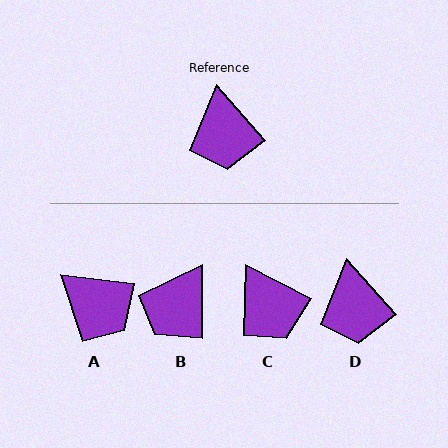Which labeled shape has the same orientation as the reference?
D.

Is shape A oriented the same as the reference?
No, it is off by about 41 degrees.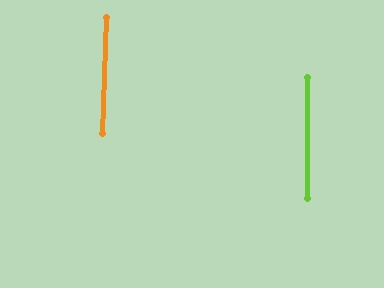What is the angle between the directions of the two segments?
Approximately 2 degrees.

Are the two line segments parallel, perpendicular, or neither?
Parallel — their directions differ by only 1.8°.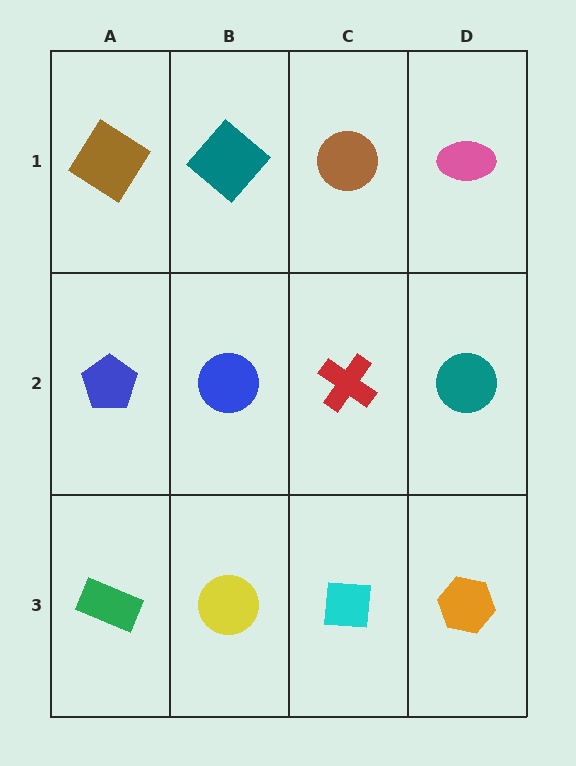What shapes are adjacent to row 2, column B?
A teal diamond (row 1, column B), a yellow circle (row 3, column B), a blue pentagon (row 2, column A), a red cross (row 2, column C).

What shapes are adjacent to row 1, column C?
A red cross (row 2, column C), a teal diamond (row 1, column B), a pink ellipse (row 1, column D).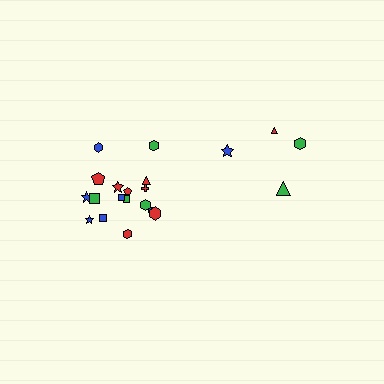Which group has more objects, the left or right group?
The left group.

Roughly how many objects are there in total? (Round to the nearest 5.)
Roughly 20 objects in total.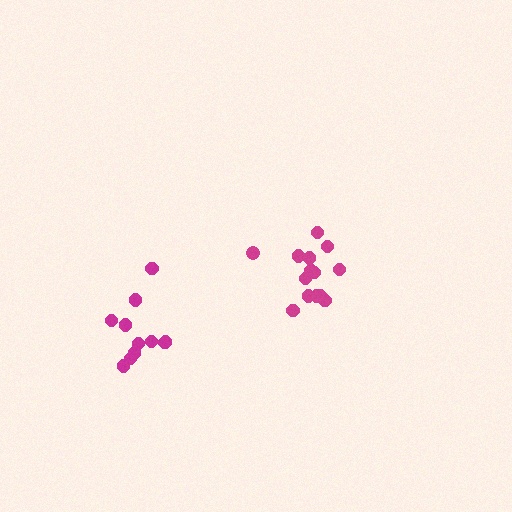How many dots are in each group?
Group 1: 11 dots, Group 2: 14 dots (25 total).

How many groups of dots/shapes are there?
There are 2 groups.